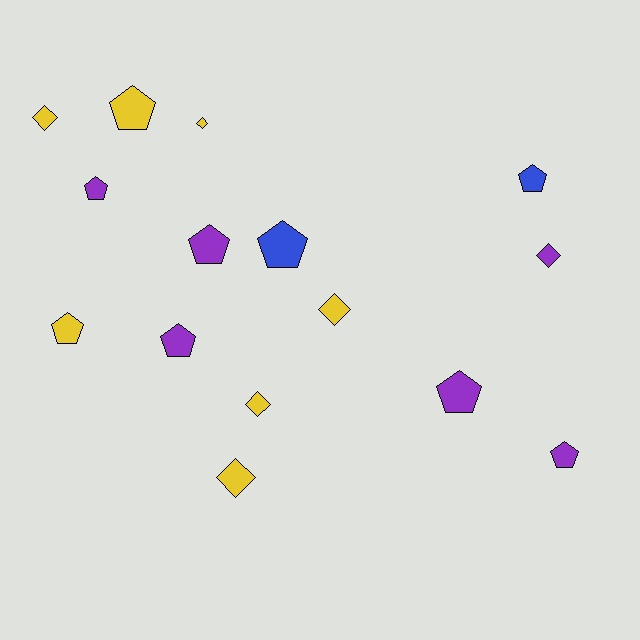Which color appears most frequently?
Yellow, with 7 objects.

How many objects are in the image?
There are 15 objects.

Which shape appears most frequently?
Pentagon, with 9 objects.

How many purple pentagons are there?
There are 5 purple pentagons.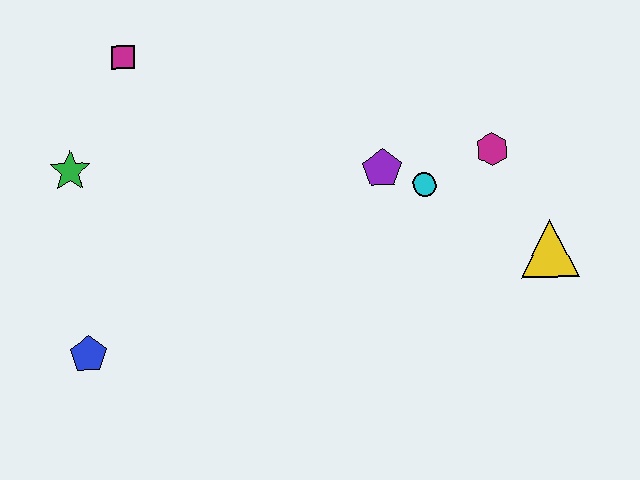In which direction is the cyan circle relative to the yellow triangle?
The cyan circle is to the left of the yellow triangle.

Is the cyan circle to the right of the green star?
Yes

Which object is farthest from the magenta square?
The yellow triangle is farthest from the magenta square.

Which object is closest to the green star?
The magenta square is closest to the green star.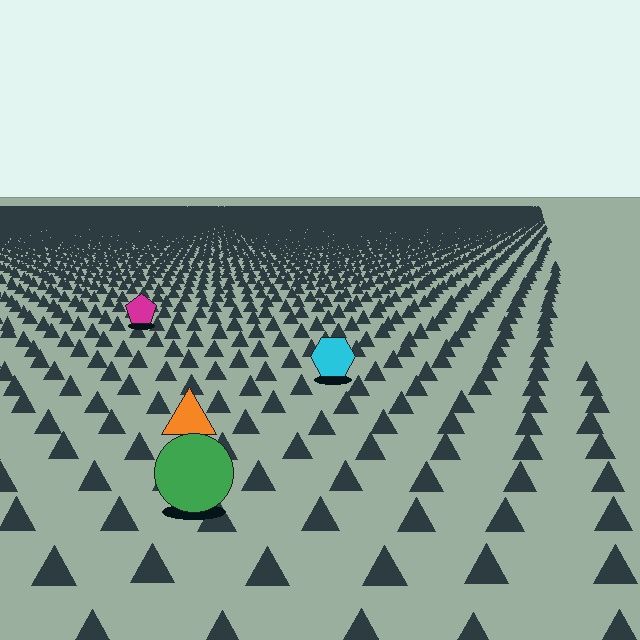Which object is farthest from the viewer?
The magenta pentagon is farthest from the viewer. It appears smaller and the ground texture around it is denser.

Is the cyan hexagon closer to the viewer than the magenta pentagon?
Yes. The cyan hexagon is closer — you can tell from the texture gradient: the ground texture is coarser near it.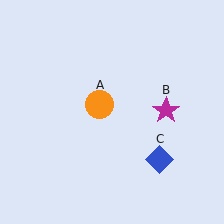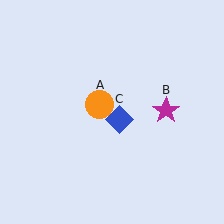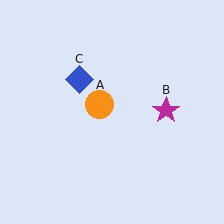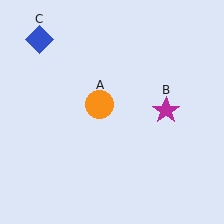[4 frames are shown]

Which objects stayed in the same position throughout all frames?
Orange circle (object A) and magenta star (object B) remained stationary.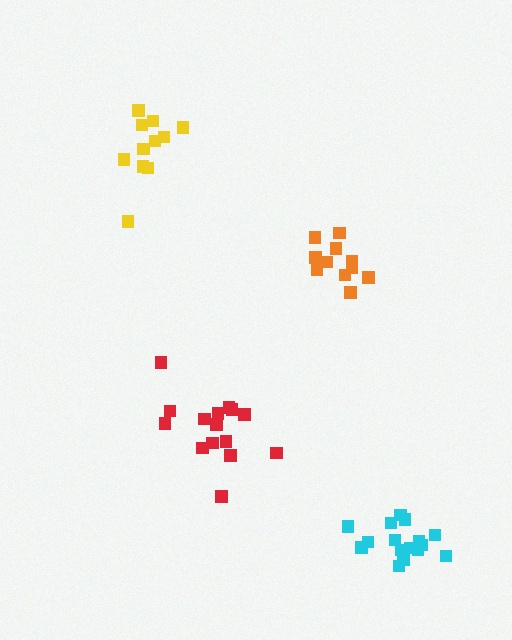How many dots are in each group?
Group 1: 15 dots, Group 2: 11 dots, Group 3: 11 dots, Group 4: 16 dots (53 total).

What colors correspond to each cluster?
The clusters are colored: red, orange, yellow, cyan.